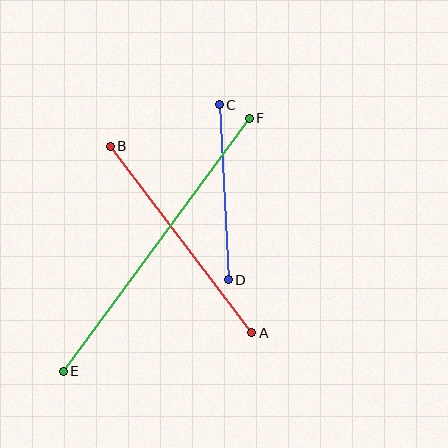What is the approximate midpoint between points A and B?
The midpoint is at approximately (181, 239) pixels.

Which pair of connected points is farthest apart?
Points E and F are farthest apart.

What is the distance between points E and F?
The distance is approximately 314 pixels.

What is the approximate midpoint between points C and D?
The midpoint is at approximately (224, 192) pixels.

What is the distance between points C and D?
The distance is approximately 175 pixels.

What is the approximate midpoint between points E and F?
The midpoint is at approximately (156, 245) pixels.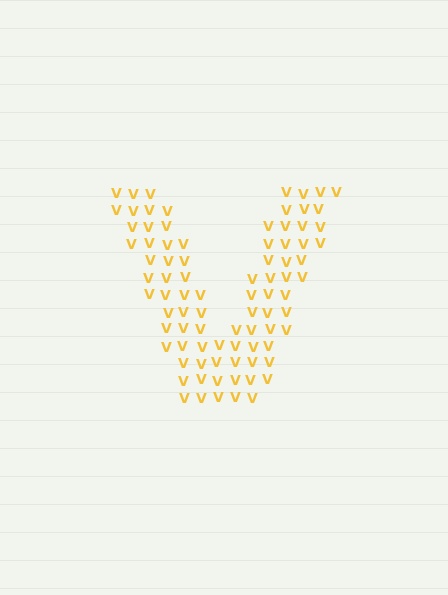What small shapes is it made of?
It is made of small letter V's.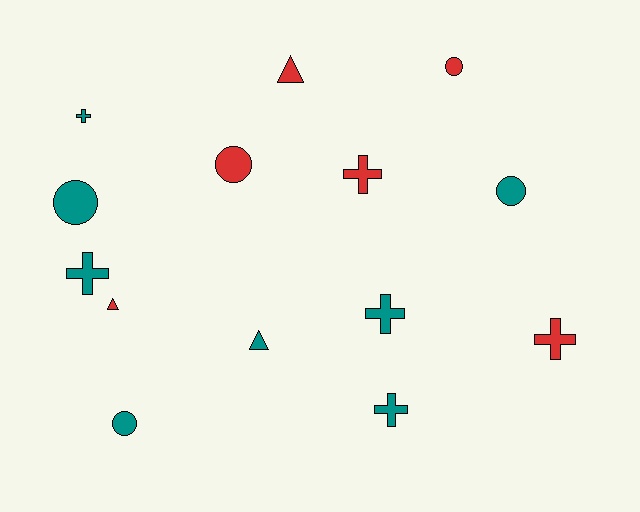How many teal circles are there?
There are 3 teal circles.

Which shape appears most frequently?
Cross, with 6 objects.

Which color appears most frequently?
Teal, with 8 objects.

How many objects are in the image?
There are 14 objects.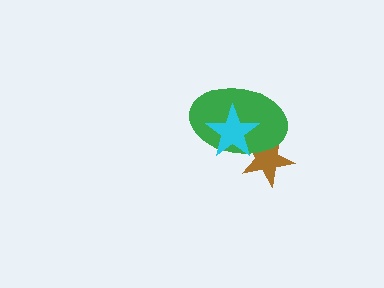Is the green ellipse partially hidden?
Yes, it is partially covered by another shape.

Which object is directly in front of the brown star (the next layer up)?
The green ellipse is directly in front of the brown star.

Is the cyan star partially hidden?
No, no other shape covers it.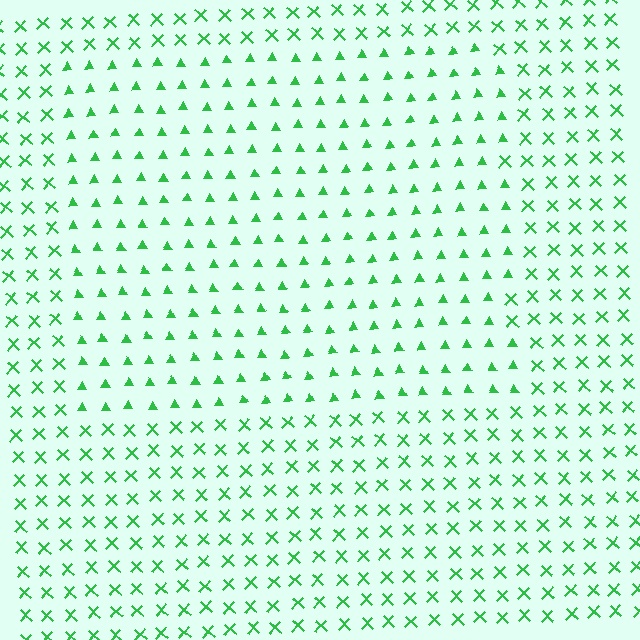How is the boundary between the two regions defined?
The boundary is defined by a change in element shape: triangles inside vs. X marks outside. All elements share the same color and spacing.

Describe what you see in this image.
The image is filled with small green elements arranged in a uniform grid. A rectangle-shaped region contains triangles, while the surrounding area contains X marks. The boundary is defined purely by the change in element shape.